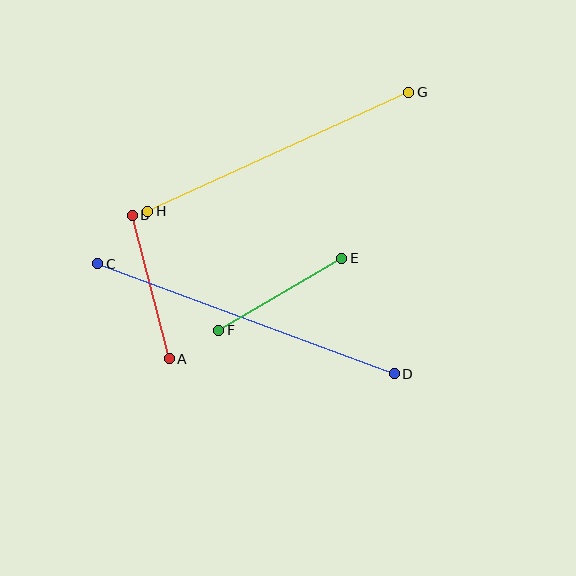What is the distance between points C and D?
The distance is approximately 316 pixels.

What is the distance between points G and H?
The distance is approximately 287 pixels.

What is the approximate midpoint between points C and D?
The midpoint is at approximately (246, 319) pixels.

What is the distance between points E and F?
The distance is approximately 143 pixels.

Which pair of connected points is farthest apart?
Points C and D are farthest apart.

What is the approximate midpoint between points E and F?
The midpoint is at approximately (280, 294) pixels.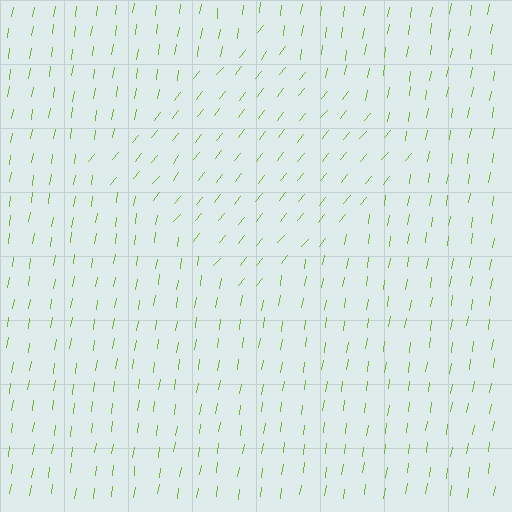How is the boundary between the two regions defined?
The boundary is defined purely by a change in line orientation (approximately 31 degrees difference). All lines are the same color and thickness.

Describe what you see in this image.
The image is filled with small lime line segments. A diamond region in the image has lines oriented differently from the surrounding lines, creating a visible texture boundary.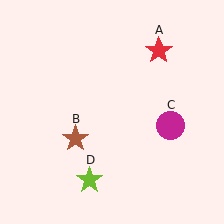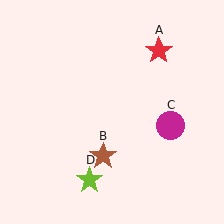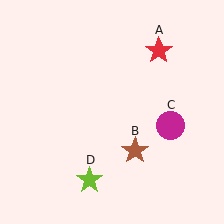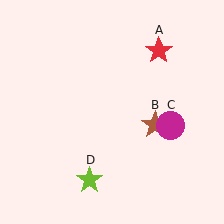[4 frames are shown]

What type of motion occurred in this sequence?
The brown star (object B) rotated counterclockwise around the center of the scene.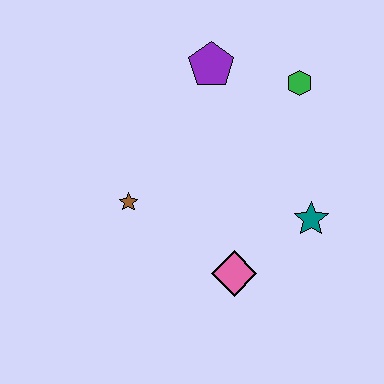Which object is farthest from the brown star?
The green hexagon is farthest from the brown star.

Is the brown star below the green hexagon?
Yes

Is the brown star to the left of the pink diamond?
Yes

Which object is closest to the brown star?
The pink diamond is closest to the brown star.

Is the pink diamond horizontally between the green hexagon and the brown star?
Yes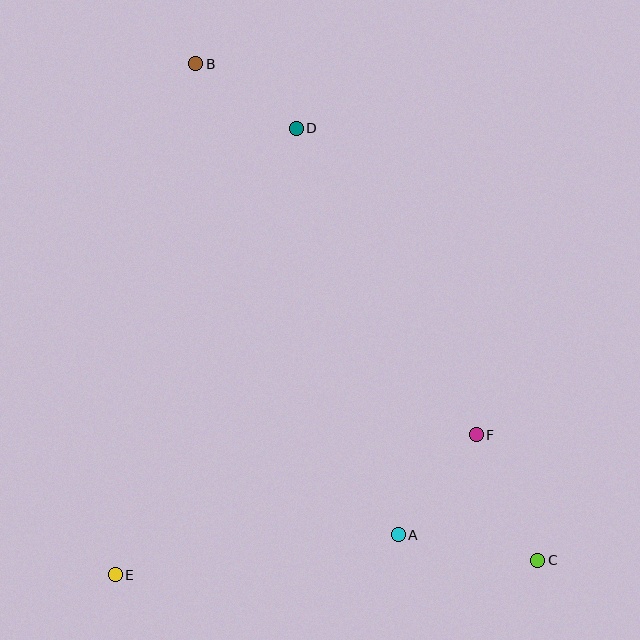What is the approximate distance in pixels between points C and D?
The distance between C and D is approximately 495 pixels.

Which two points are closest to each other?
Points B and D are closest to each other.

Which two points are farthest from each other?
Points B and C are farthest from each other.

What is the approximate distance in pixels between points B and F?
The distance between B and F is approximately 465 pixels.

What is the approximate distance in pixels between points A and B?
The distance between A and B is approximately 513 pixels.